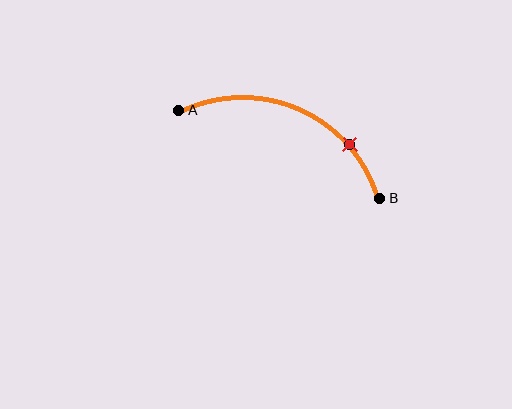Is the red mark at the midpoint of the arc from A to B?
No. The red mark lies on the arc but is closer to endpoint B. The arc midpoint would be at the point on the curve equidistant along the arc from both A and B.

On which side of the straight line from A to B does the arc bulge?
The arc bulges above the straight line connecting A and B.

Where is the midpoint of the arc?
The arc midpoint is the point on the curve farthest from the straight line joining A and B. It sits above that line.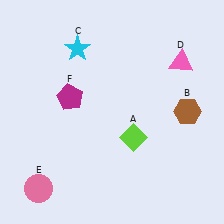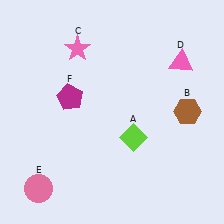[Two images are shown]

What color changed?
The star (C) changed from cyan in Image 1 to pink in Image 2.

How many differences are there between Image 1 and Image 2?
There is 1 difference between the two images.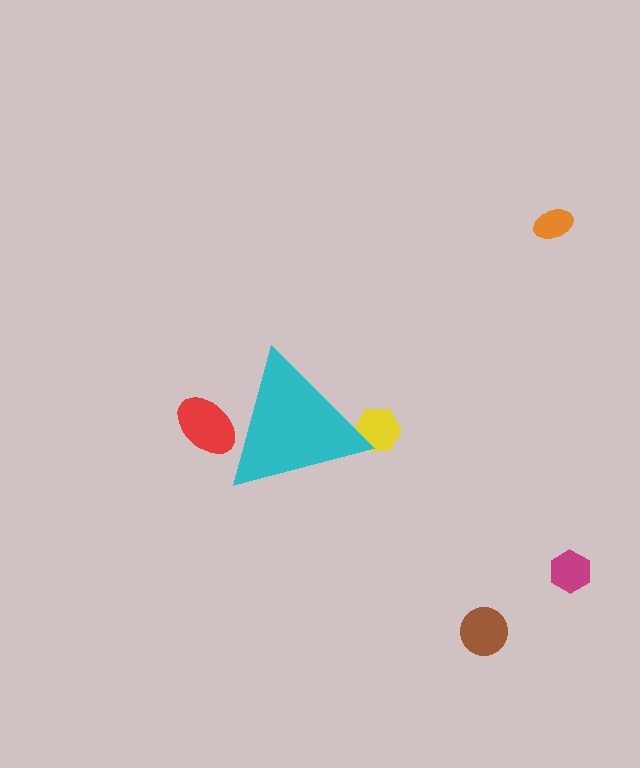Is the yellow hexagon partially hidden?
Yes, the yellow hexagon is partially hidden behind the cyan triangle.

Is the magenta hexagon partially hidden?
No, the magenta hexagon is fully visible.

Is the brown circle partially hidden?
No, the brown circle is fully visible.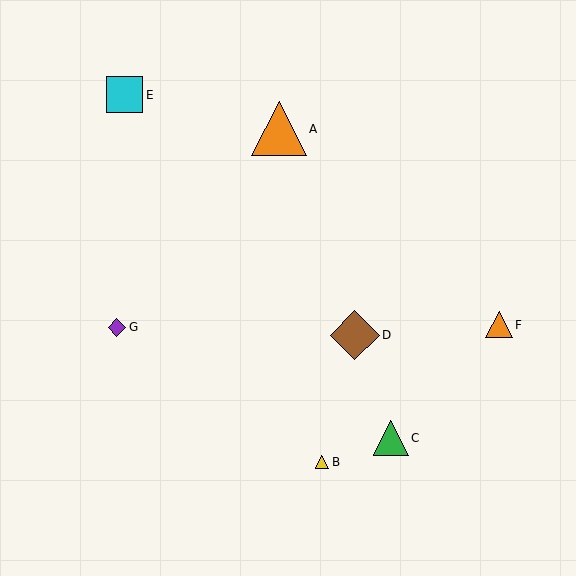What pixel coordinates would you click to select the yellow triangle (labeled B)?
Click at (322, 462) to select the yellow triangle B.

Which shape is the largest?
The orange triangle (labeled A) is the largest.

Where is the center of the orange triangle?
The center of the orange triangle is at (499, 325).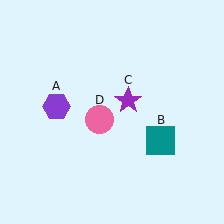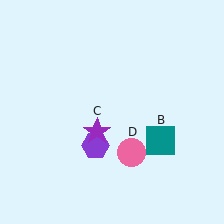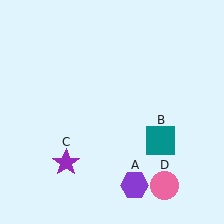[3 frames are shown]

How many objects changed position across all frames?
3 objects changed position: purple hexagon (object A), purple star (object C), pink circle (object D).